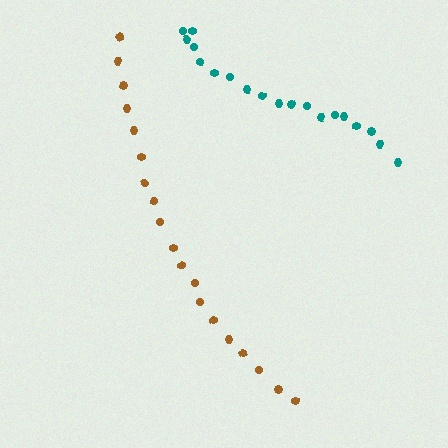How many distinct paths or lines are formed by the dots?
There are 2 distinct paths.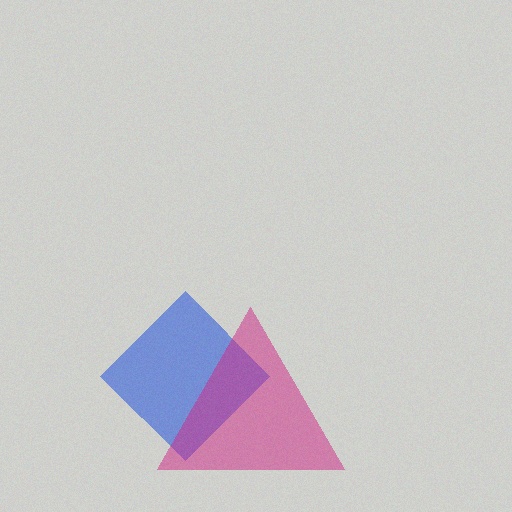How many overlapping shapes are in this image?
There are 2 overlapping shapes in the image.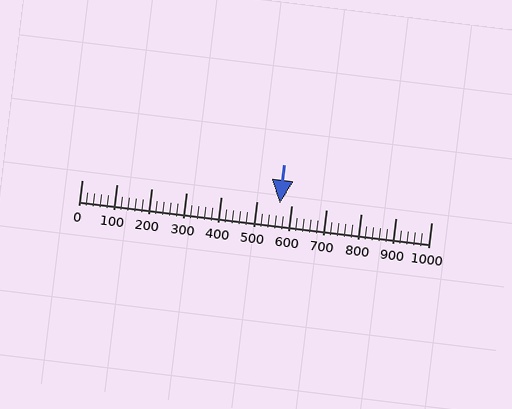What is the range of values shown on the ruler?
The ruler shows values from 0 to 1000.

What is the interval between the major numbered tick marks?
The major tick marks are spaced 100 units apart.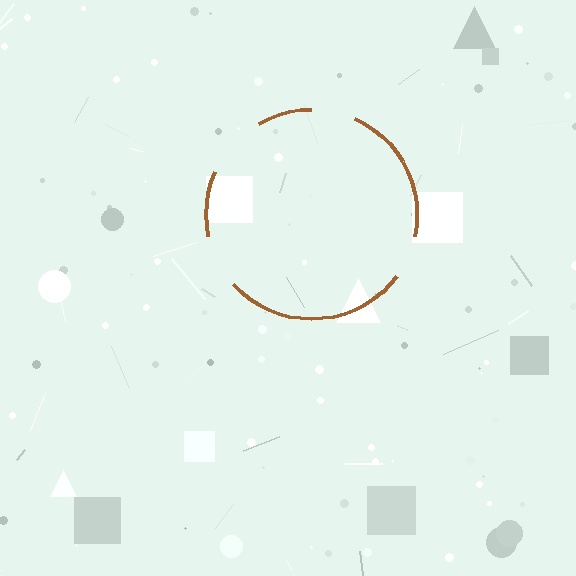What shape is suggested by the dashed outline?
The dashed outline suggests a circle.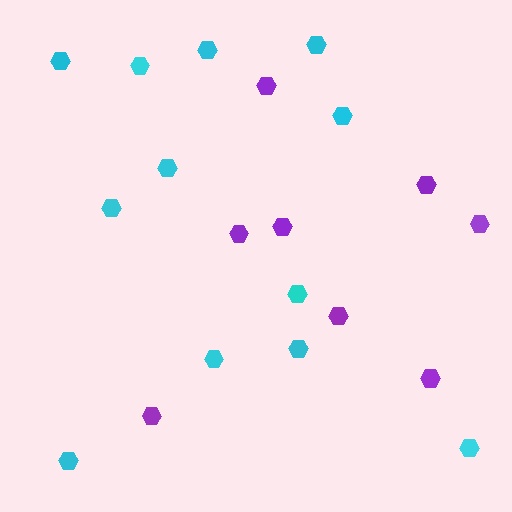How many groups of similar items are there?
There are 2 groups: one group of purple hexagons (8) and one group of cyan hexagons (12).